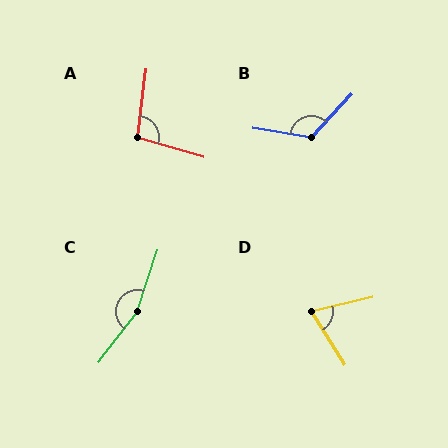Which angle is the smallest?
D, at approximately 72 degrees.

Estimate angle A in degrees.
Approximately 99 degrees.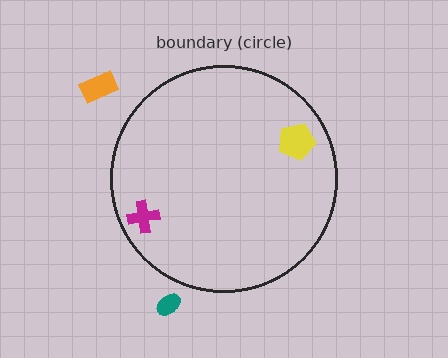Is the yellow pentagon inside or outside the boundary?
Inside.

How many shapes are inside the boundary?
2 inside, 2 outside.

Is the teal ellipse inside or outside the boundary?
Outside.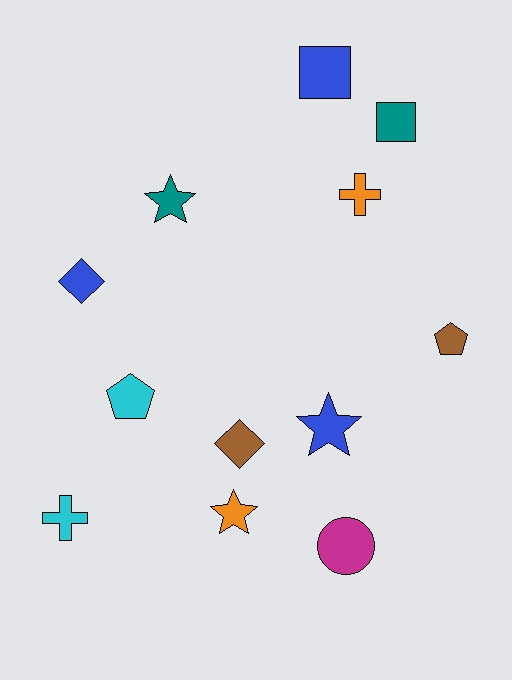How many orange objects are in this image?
There are 2 orange objects.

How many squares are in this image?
There are 2 squares.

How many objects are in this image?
There are 12 objects.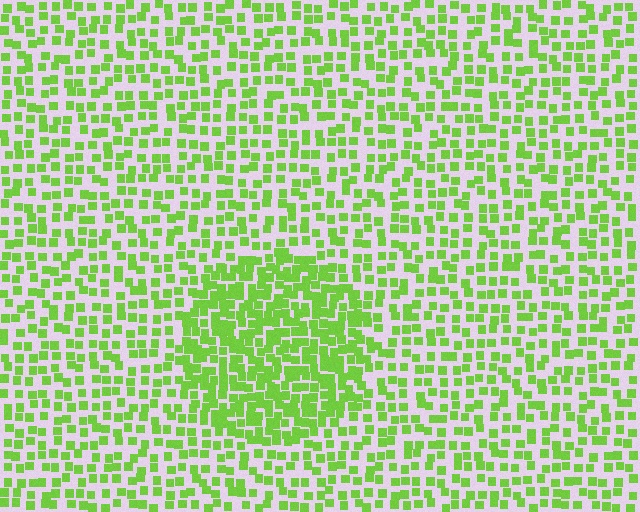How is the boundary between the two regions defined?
The boundary is defined by a change in element density (approximately 1.9x ratio). All elements are the same color, size, and shape.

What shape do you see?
I see a circle.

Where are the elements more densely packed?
The elements are more densely packed inside the circle boundary.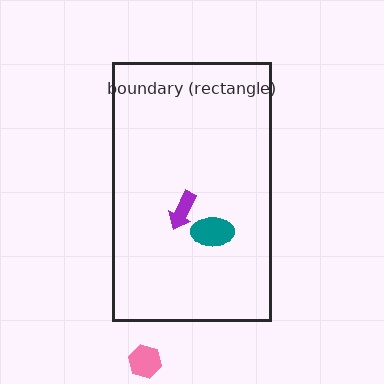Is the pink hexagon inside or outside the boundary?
Outside.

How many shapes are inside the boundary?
2 inside, 1 outside.